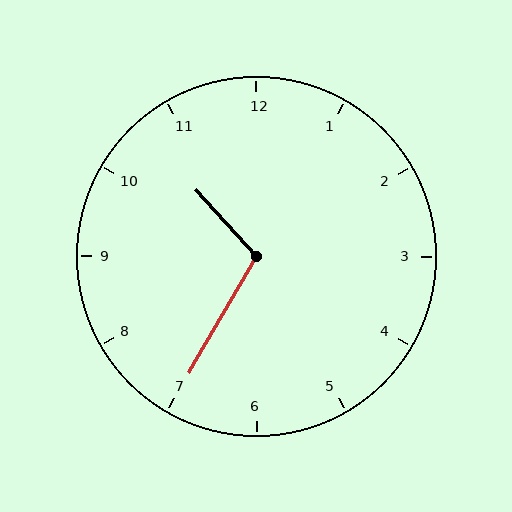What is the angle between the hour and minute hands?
Approximately 108 degrees.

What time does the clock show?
10:35.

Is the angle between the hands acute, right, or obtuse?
It is obtuse.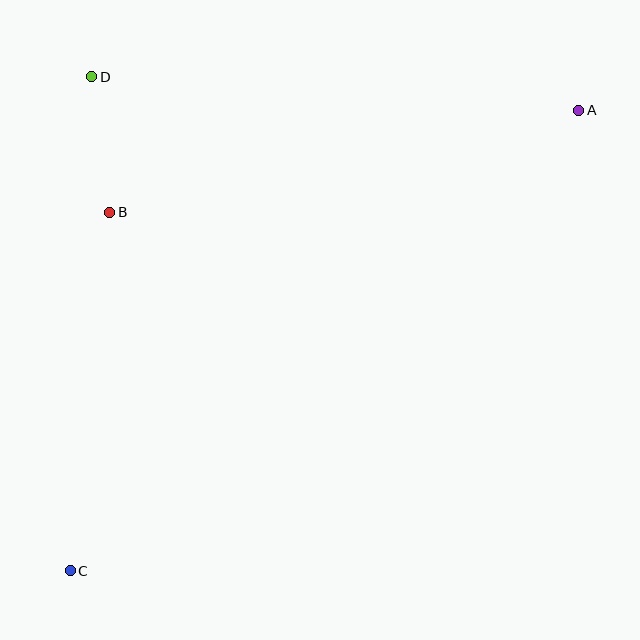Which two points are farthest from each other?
Points A and C are farthest from each other.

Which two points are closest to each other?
Points B and D are closest to each other.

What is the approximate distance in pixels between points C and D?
The distance between C and D is approximately 494 pixels.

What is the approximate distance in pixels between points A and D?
The distance between A and D is approximately 489 pixels.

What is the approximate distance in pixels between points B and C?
The distance between B and C is approximately 360 pixels.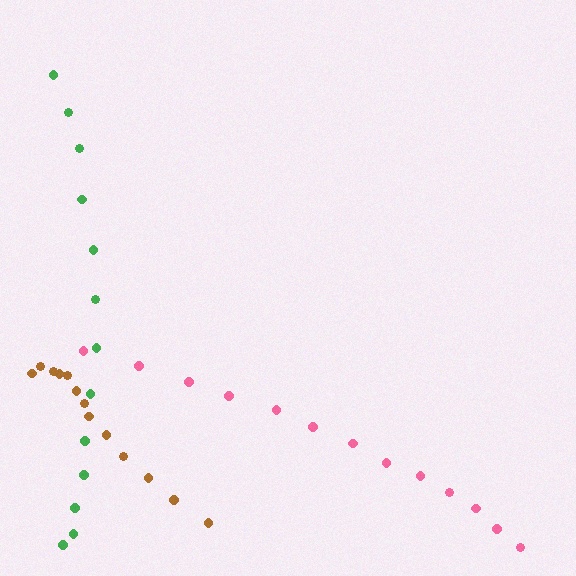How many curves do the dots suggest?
There are 3 distinct paths.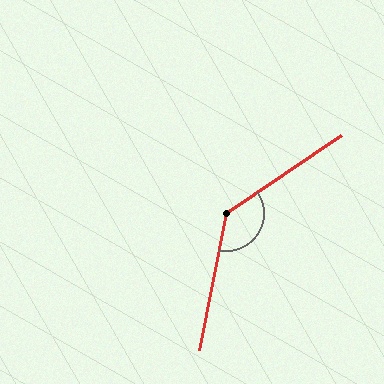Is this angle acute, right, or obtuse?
It is obtuse.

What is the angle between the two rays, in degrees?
Approximately 135 degrees.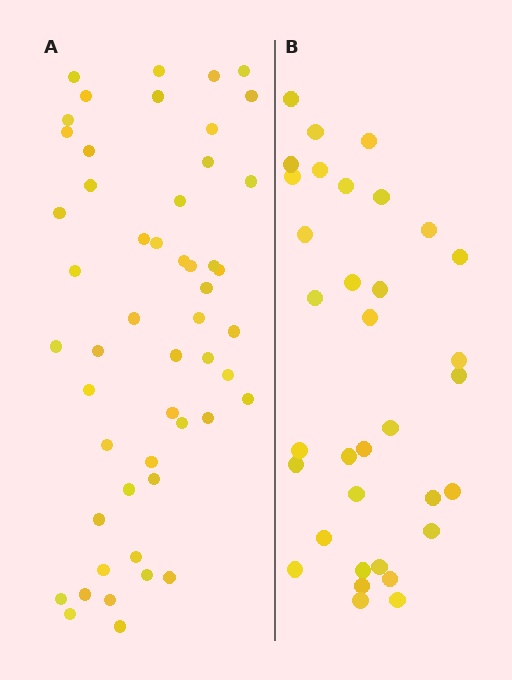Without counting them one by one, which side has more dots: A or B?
Region A (the left region) has more dots.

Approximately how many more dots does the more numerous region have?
Region A has approximately 15 more dots than region B.